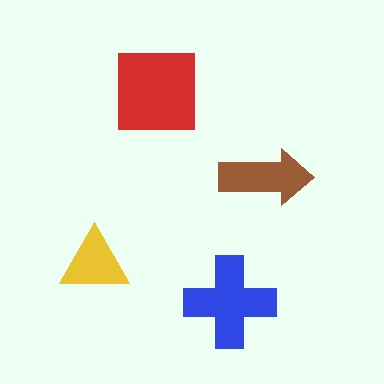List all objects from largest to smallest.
The red square, the blue cross, the brown arrow, the yellow triangle.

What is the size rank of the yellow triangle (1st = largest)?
4th.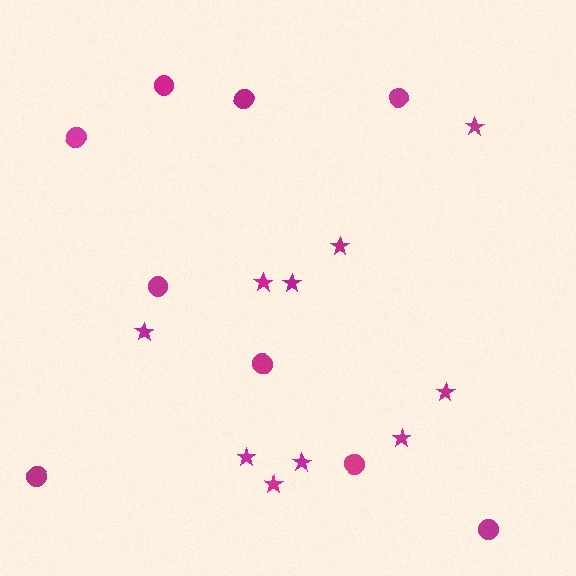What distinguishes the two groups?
There are 2 groups: one group of stars (10) and one group of circles (9).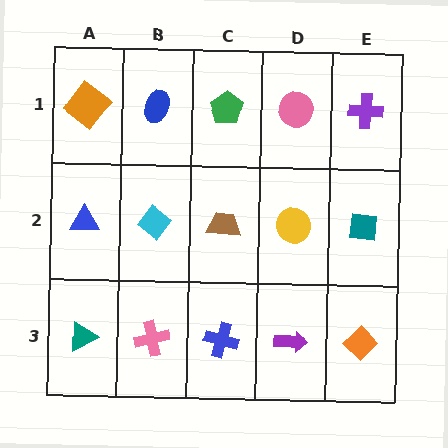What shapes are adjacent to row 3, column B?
A cyan diamond (row 2, column B), a teal triangle (row 3, column A), a blue cross (row 3, column C).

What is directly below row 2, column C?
A blue cross.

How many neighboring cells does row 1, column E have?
2.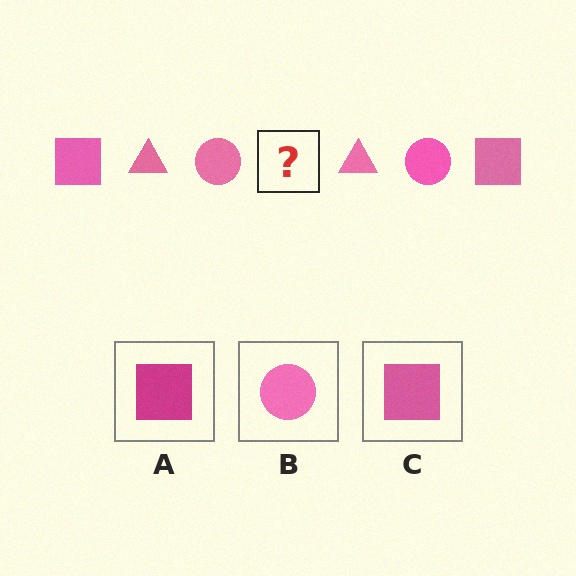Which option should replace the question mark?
Option C.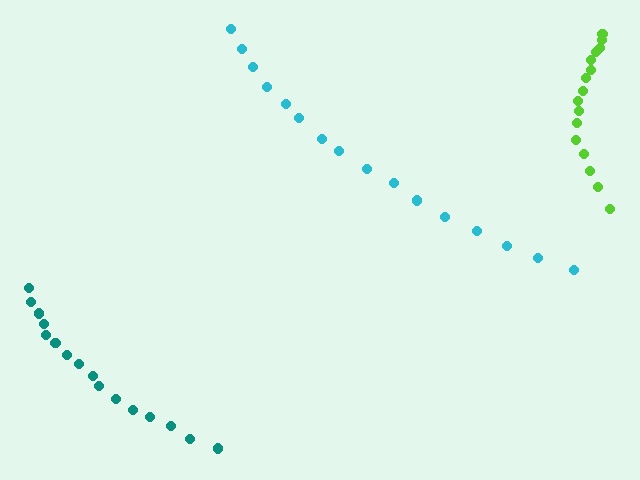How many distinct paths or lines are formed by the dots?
There are 3 distinct paths.